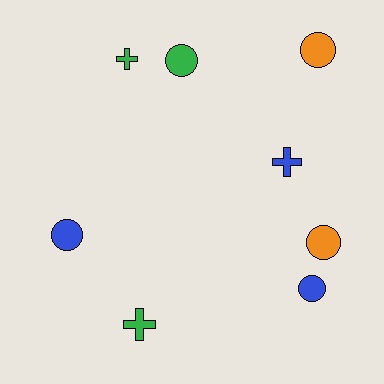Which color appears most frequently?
Green, with 3 objects.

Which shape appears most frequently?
Circle, with 5 objects.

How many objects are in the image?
There are 8 objects.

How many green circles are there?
There is 1 green circle.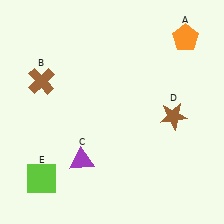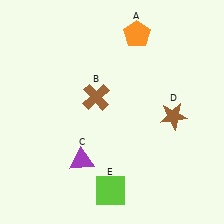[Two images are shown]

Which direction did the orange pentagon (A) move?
The orange pentagon (A) moved left.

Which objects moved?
The objects that moved are: the orange pentagon (A), the brown cross (B), the lime square (E).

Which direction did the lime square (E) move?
The lime square (E) moved right.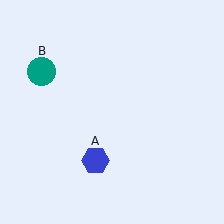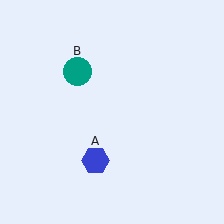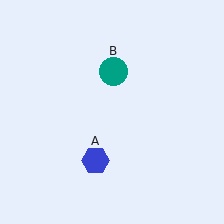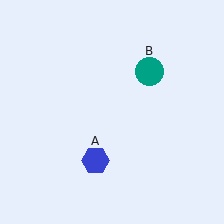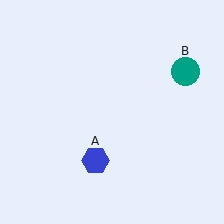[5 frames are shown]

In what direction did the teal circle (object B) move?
The teal circle (object B) moved right.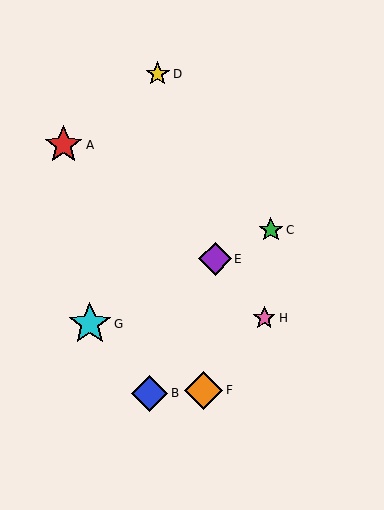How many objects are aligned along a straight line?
3 objects (C, E, G) are aligned along a straight line.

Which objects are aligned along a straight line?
Objects C, E, G are aligned along a straight line.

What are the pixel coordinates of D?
Object D is at (158, 74).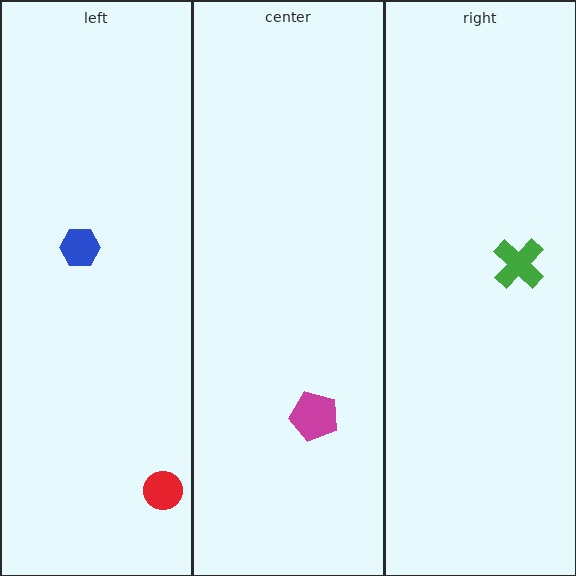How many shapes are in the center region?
1.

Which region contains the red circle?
The left region.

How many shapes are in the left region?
2.